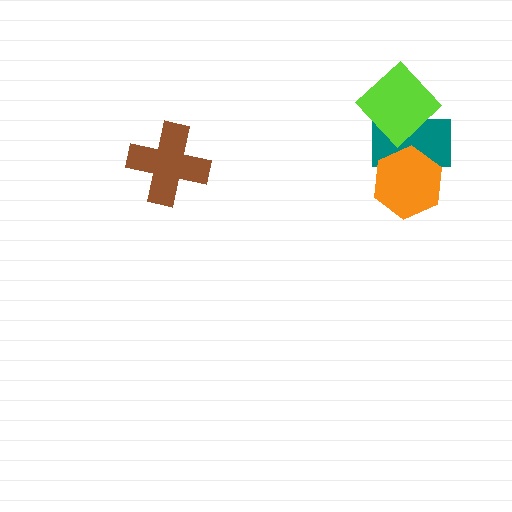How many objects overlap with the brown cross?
0 objects overlap with the brown cross.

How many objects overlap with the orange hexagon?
1 object overlaps with the orange hexagon.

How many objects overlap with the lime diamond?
1 object overlaps with the lime diamond.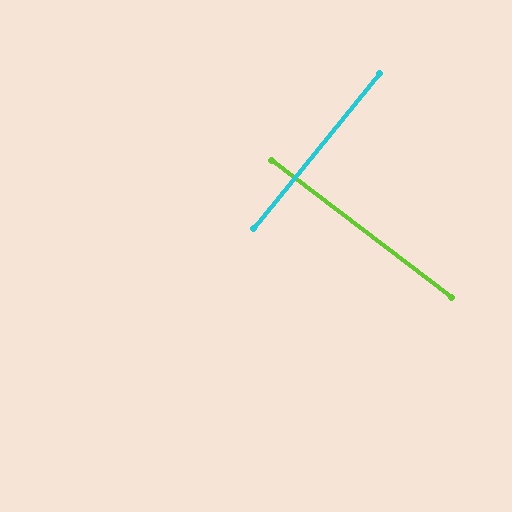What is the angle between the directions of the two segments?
Approximately 88 degrees.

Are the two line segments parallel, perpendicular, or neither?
Perpendicular — they meet at approximately 88°.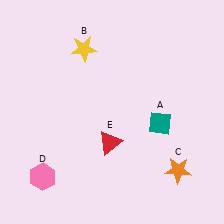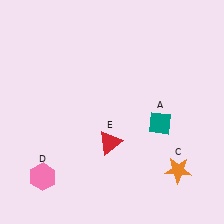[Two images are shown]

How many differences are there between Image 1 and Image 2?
There is 1 difference between the two images.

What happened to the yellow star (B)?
The yellow star (B) was removed in Image 2. It was in the top-left area of Image 1.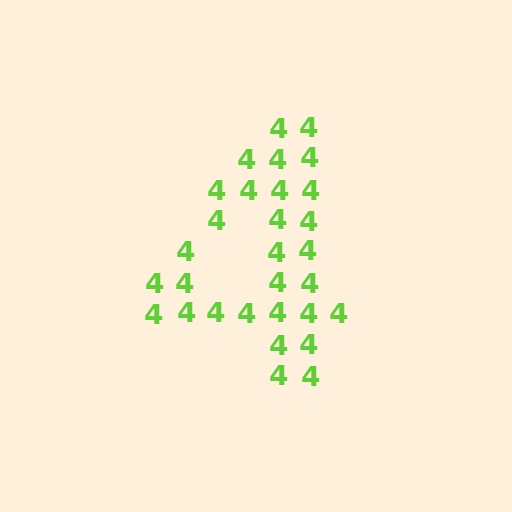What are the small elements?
The small elements are digit 4's.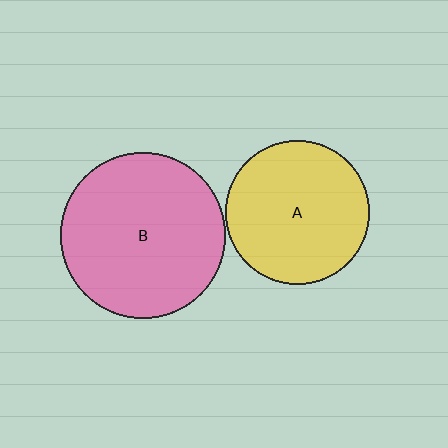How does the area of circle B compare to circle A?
Approximately 1.3 times.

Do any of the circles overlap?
No, none of the circles overlap.